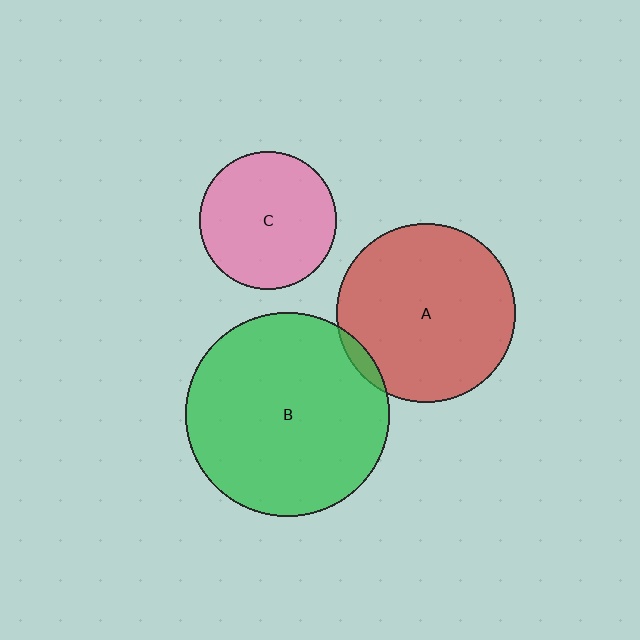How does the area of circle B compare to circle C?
Approximately 2.2 times.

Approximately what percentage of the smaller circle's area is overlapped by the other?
Approximately 5%.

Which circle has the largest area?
Circle B (green).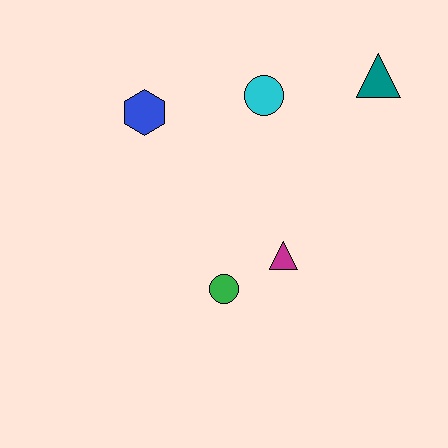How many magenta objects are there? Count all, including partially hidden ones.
There is 1 magenta object.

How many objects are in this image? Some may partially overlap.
There are 5 objects.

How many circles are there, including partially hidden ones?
There are 2 circles.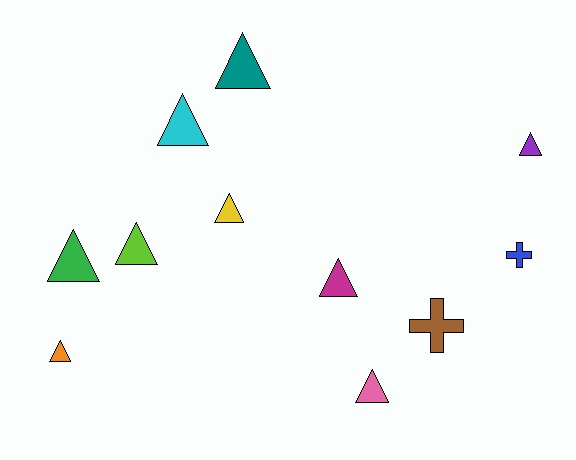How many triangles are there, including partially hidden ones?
There are 9 triangles.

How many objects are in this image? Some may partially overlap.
There are 11 objects.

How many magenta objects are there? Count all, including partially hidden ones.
There is 1 magenta object.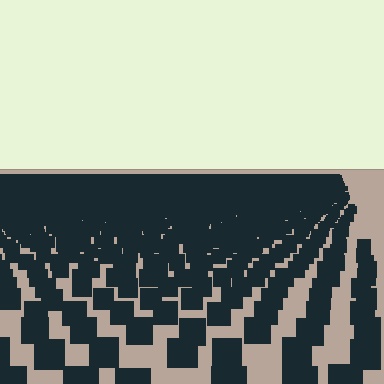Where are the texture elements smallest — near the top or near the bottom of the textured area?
Near the top.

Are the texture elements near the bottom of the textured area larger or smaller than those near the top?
Larger. Near the bottom, elements are closer to the viewer and appear at a bigger on-screen size.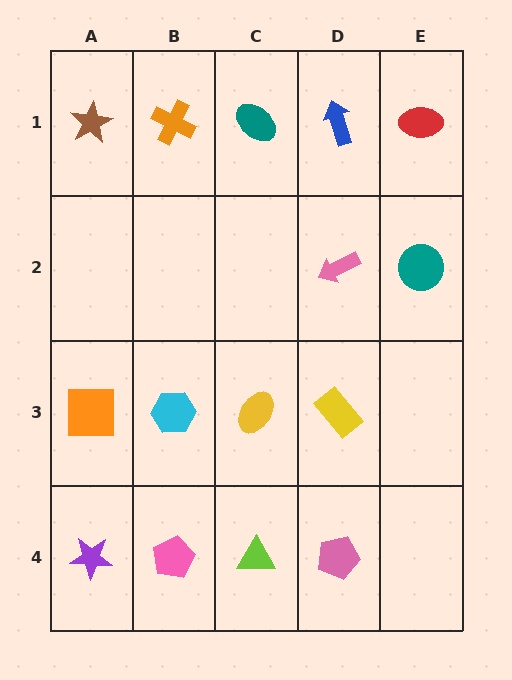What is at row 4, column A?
A purple star.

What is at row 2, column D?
A pink arrow.